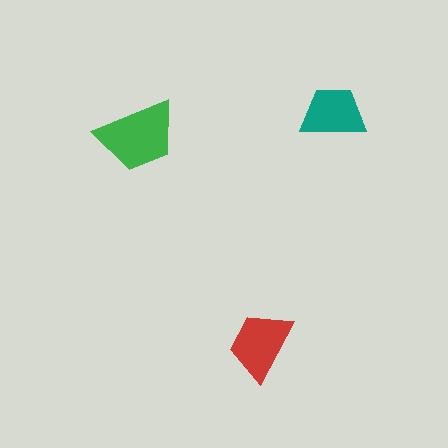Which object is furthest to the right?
The teal trapezoid is rightmost.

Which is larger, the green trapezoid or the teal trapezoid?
The green one.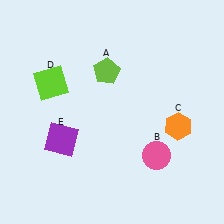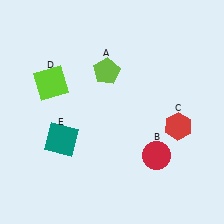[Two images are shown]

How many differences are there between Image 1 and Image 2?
There are 3 differences between the two images.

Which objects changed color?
B changed from pink to red. C changed from orange to red. E changed from purple to teal.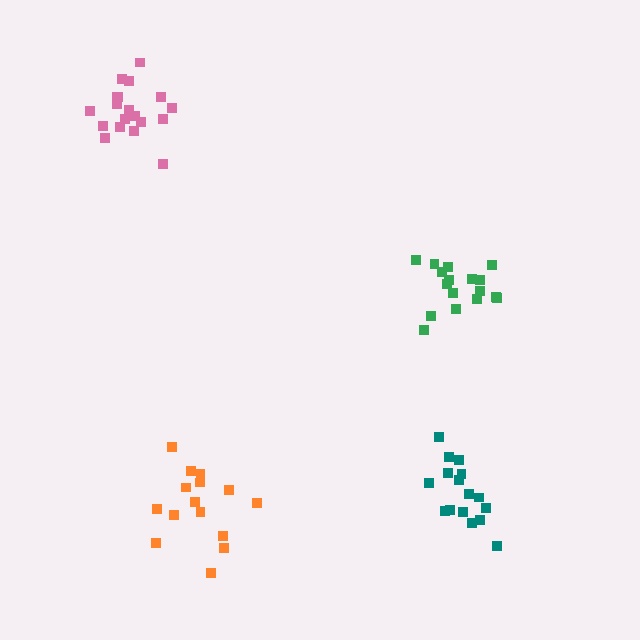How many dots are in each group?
Group 1: 19 dots, Group 2: 16 dots, Group 3: 17 dots, Group 4: 15 dots (67 total).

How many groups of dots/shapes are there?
There are 4 groups.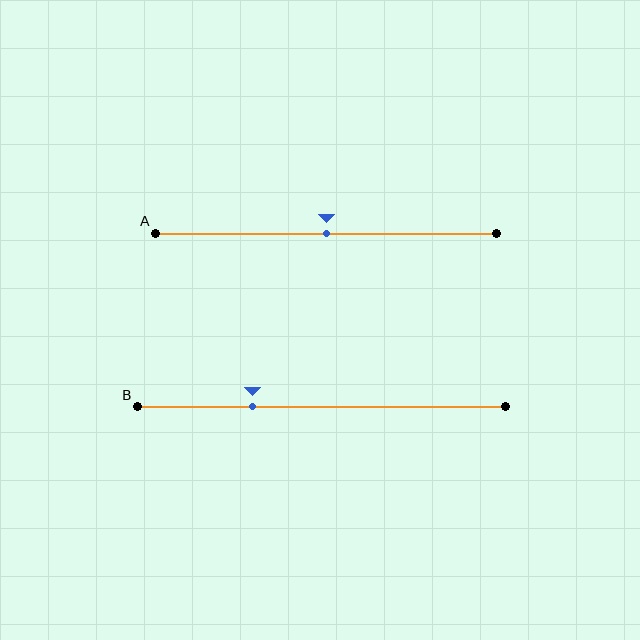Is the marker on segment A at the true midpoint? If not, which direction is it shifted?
Yes, the marker on segment A is at the true midpoint.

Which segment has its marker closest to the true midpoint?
Segment A has its marker closest to the true midpoint.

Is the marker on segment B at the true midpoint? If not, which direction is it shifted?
No, the marker on segment B is shifted to the left by about 19% of the segment length.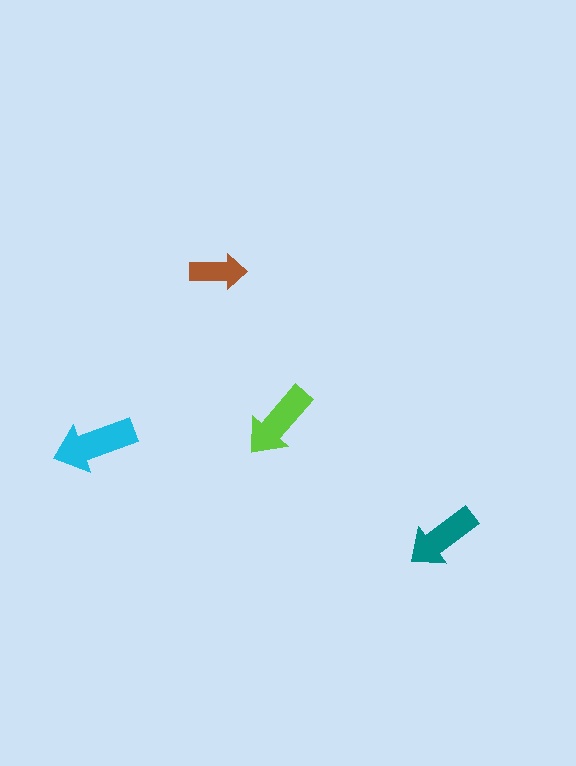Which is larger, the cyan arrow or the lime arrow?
The cyan one.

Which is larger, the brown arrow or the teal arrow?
The teal one.